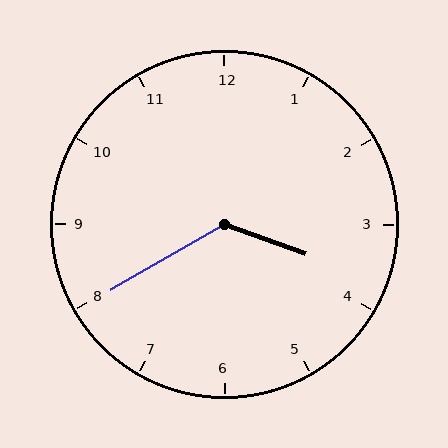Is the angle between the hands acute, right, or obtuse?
It is obtuse.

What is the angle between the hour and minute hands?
Approximately 130 degrees.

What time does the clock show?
3:40.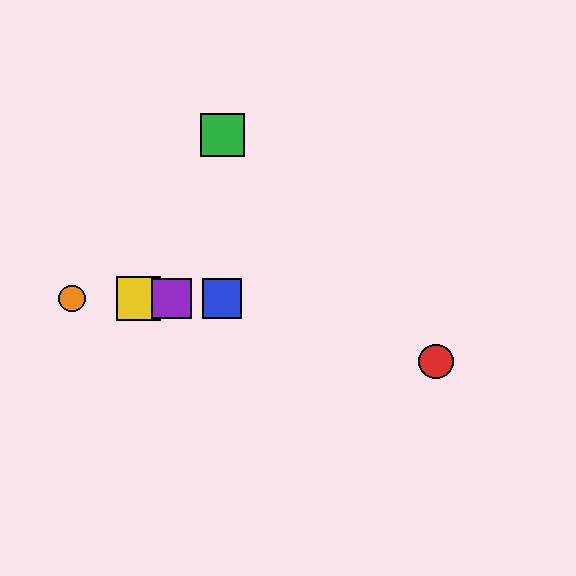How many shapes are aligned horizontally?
4 shapes (the blue square, the yellow square, the purple square, the orange circle) are aligned horizontally.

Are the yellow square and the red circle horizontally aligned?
No, the yellow square is at y≈298 and the red circle is at y≈361.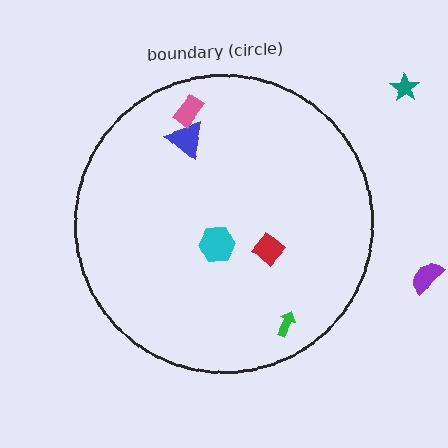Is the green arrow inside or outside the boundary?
Inside.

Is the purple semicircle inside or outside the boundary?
Outside.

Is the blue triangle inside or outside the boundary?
Inside.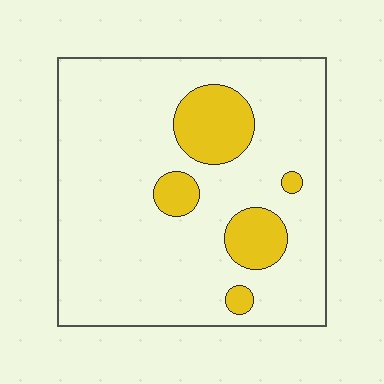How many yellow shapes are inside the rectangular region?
5.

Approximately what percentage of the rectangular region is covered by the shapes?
Approximately 15%.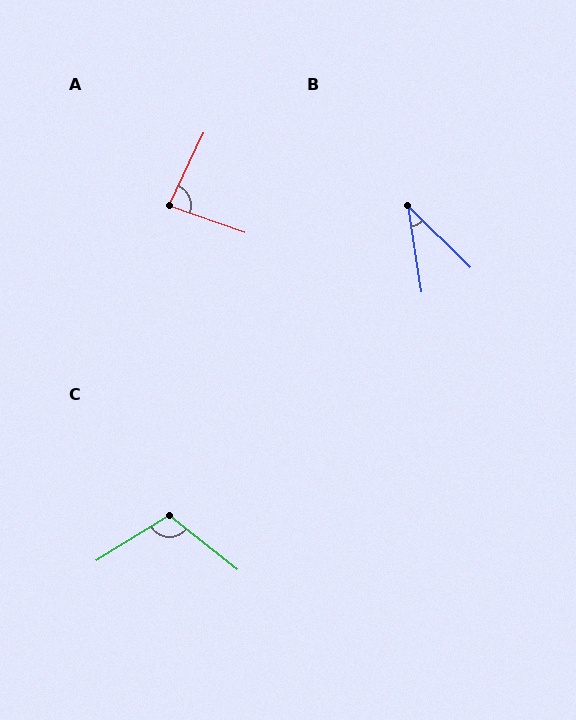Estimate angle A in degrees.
Approximately 84 degrees.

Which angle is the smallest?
B, at approximately 37 degrees.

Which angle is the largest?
C, at approximately 110 degrees.